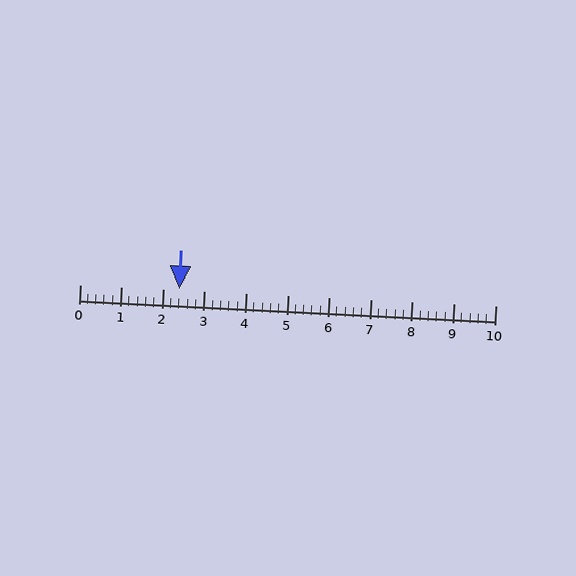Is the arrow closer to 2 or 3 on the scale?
The arrow is closer to 2.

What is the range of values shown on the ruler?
The ruler shows values from 0 to 10.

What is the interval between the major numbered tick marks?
The major tick marks are spaced 1 units apart.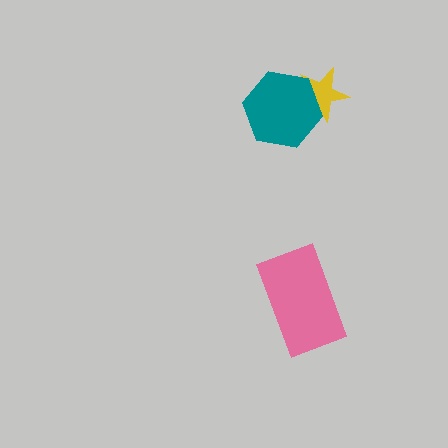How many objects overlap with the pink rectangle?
0 objects overlap with the pink rectangle.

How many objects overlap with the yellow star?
1 object overlaps with the yellow star.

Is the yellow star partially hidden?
Yes, it is partially covered by another shape.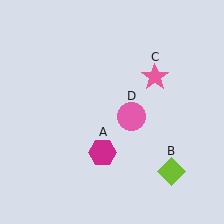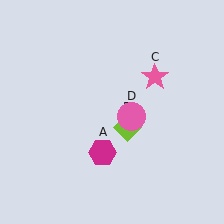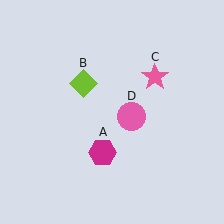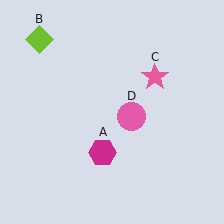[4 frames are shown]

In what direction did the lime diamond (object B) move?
The lime diamond (object B) moved up and to the left.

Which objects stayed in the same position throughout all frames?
Magenta hexagon (object A) and pink star (object C) and pink circle (object D) remained stationary.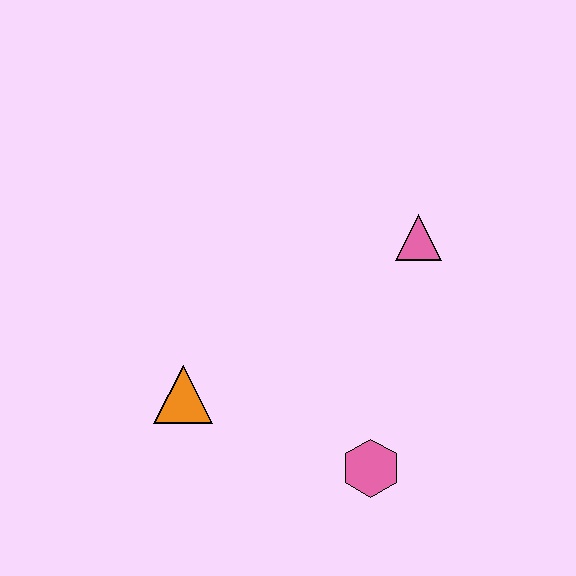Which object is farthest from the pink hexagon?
The pink triangle is farthest from the pink hexagon.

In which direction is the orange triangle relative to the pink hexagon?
The orange triangle is to the left of the pink hexagon.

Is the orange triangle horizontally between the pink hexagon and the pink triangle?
No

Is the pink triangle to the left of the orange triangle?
No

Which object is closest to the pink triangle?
The pink hexagon is closest to the pink triangle.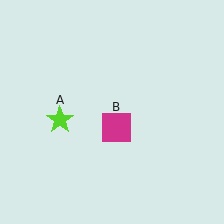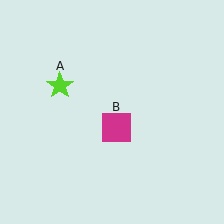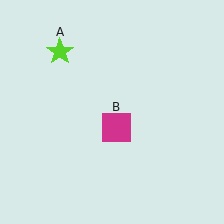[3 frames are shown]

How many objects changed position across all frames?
1 object changed position: lime star (object A).